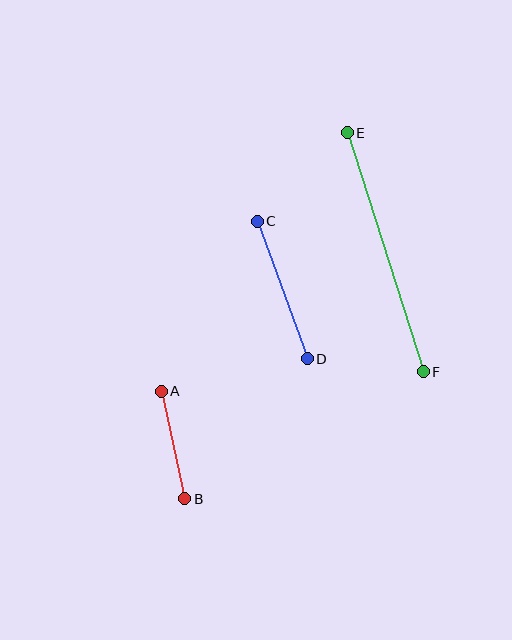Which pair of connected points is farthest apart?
Points E and F are farthest apart.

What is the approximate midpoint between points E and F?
The midpoint is at approximately (385, 252) pixels.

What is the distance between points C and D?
The distance is approximately 147 pixels.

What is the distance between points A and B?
The distance is approximately 110 pixels.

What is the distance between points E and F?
The distance is approximately 251 pixels.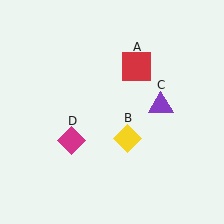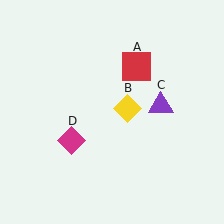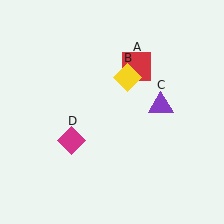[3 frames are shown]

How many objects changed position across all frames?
1 object changed position: yellow diamond (object B).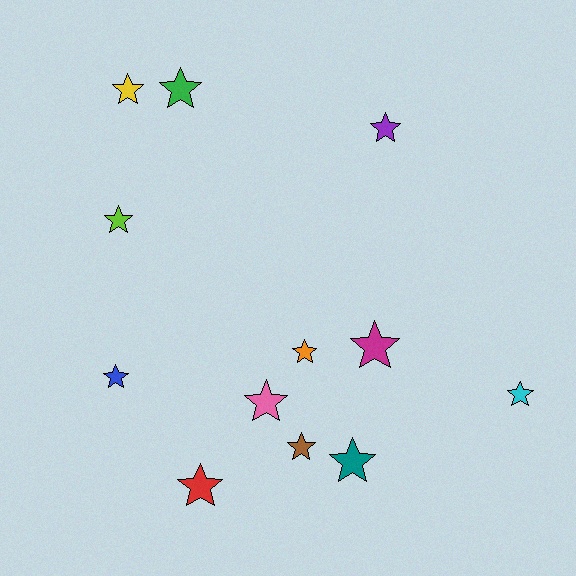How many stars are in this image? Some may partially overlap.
There are 12 stars.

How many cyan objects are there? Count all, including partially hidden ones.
There is 1 cyan object.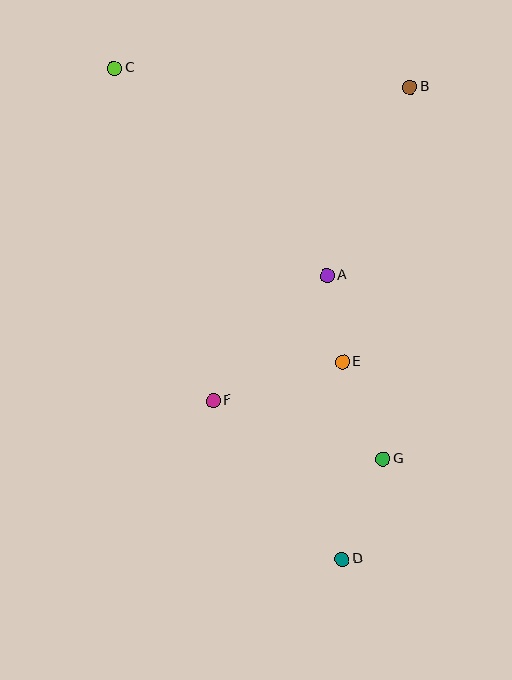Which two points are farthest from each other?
Points C and D are farthest from each other.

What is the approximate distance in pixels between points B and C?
The distance between B and C is approximately 296 pixels.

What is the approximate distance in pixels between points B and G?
The distance between B and G is approximately 373 pixels.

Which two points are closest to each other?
Points A and E are closest to each other.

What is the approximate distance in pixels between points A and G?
The distance between A and G is approximately 191 pixels.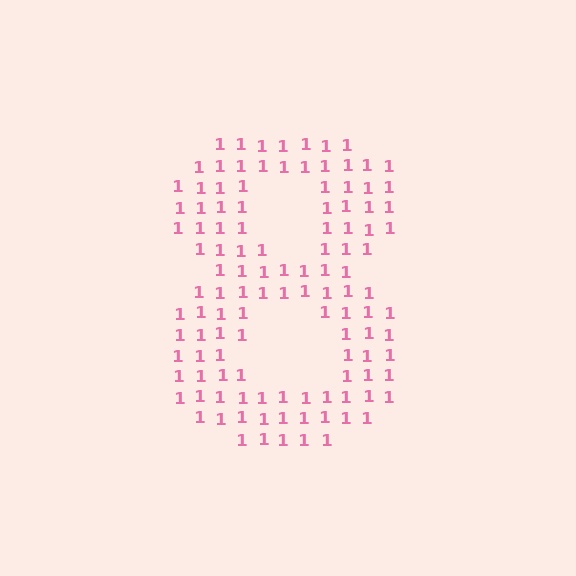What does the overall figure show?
The overall figure shows the digit 8.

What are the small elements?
The small elements are digit 1's.